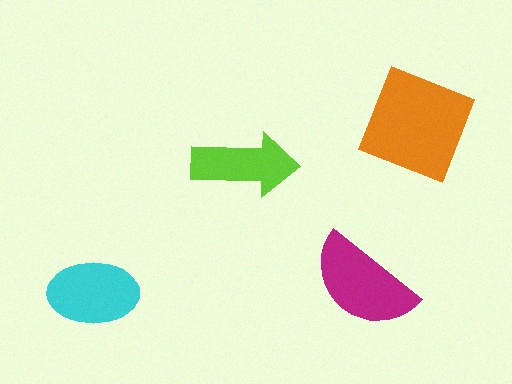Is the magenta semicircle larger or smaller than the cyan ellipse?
Larger.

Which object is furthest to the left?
The cyan ellipse is leftmost.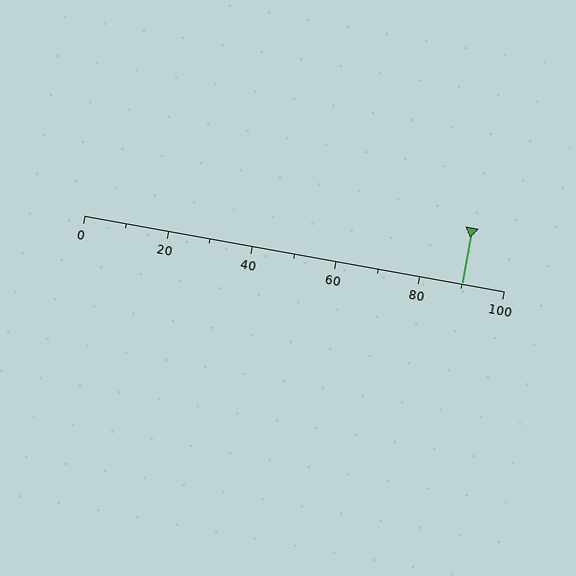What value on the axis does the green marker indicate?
The marker indicates approximately 90.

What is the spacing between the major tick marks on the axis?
The major ticks are spaced 20 apart.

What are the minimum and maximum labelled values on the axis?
The axis runs from 0 to 100.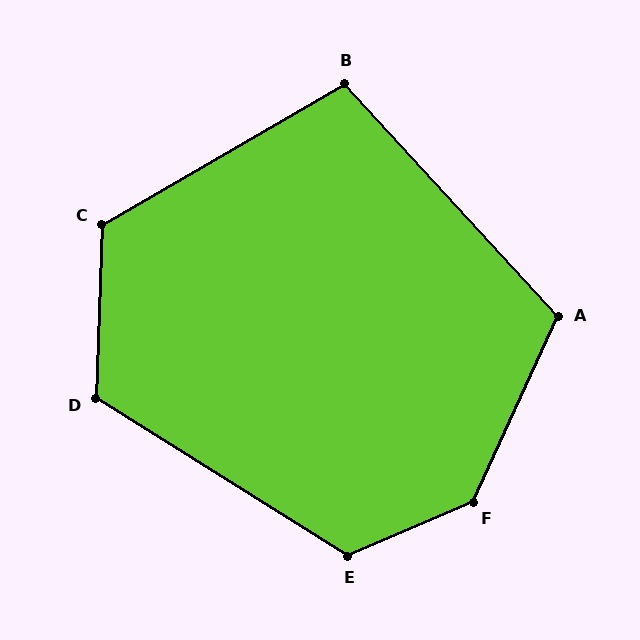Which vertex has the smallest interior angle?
B, at approximately 102 degrees.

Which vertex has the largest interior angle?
F, at approximately 138 degrees.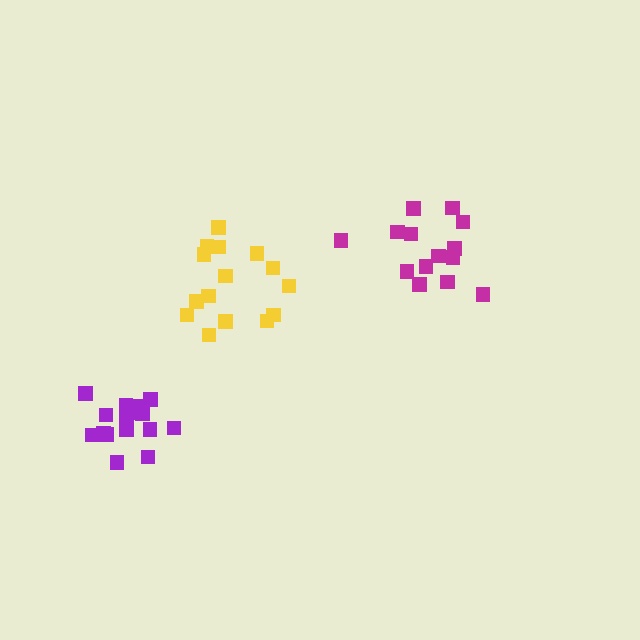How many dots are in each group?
Group 1: 15 dots, Group 2: 14 dots, Group 3: 16 dots (45 total).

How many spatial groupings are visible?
There are 3 spatial groupings.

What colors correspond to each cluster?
The clusters are colored: yellow, magenta, purple.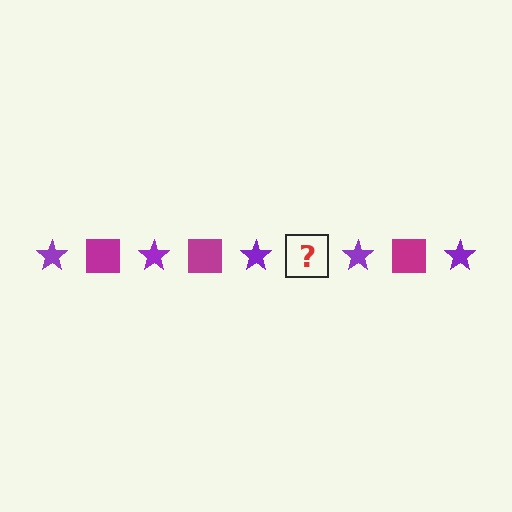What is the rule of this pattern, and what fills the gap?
The rule is that the pattern alternates between purple star and magenta square. The gap should be filled with a magenta square.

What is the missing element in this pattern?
The missing element is a magenta square.